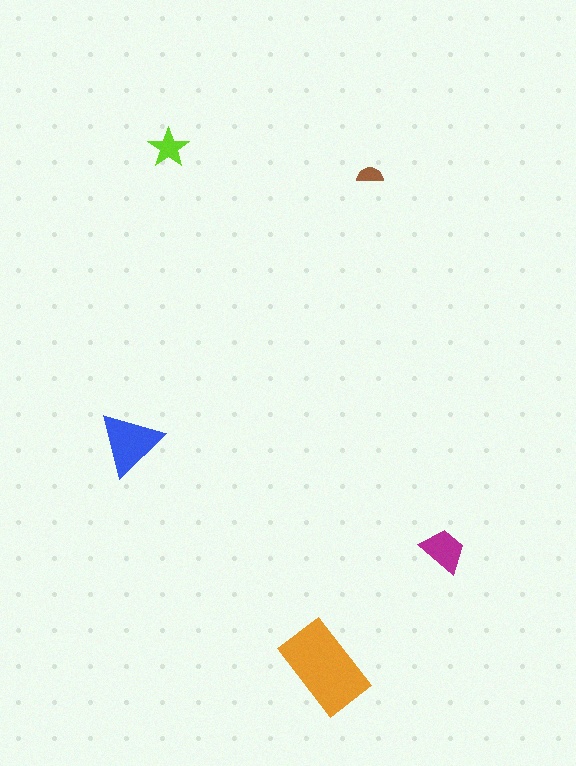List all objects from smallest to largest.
The brown semicircle, the lime star, the magenta trapezoid, the blue triangle, the orange rectangle.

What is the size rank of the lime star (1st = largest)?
4th.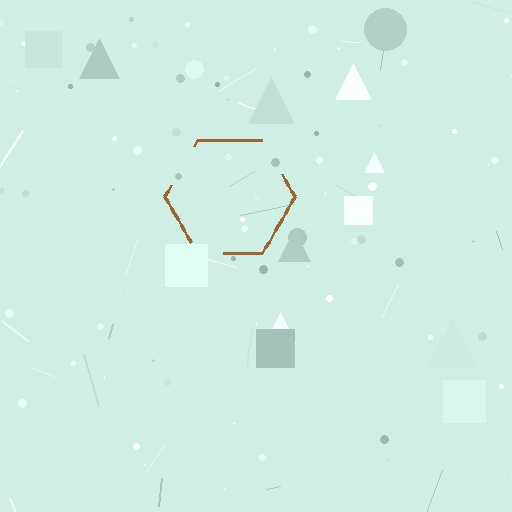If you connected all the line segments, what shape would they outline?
They would outline a hexagon.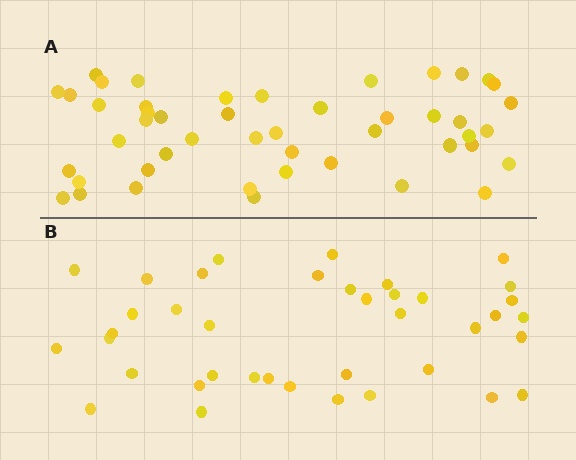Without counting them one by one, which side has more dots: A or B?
Region A (the top region) has more dots.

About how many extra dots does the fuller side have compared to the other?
Region A has roughly 8 or so more dots than region B.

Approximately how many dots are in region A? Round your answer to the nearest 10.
About 50 dots. (The exact count is 47, which rounds to 50.)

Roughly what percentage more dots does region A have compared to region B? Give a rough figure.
About 20% more.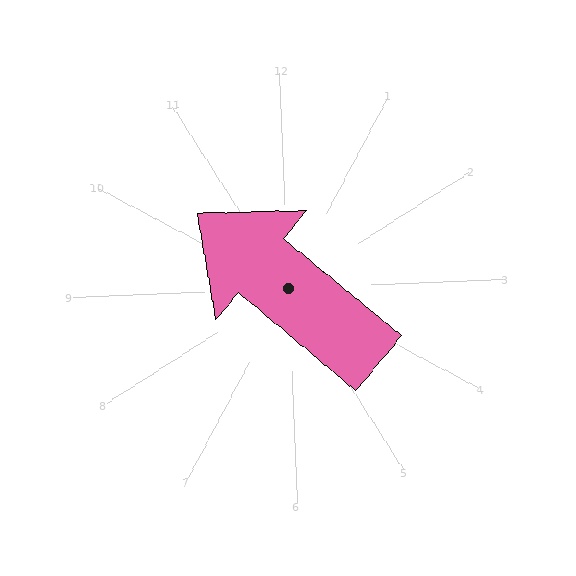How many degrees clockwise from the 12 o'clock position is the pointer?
Approximately 312 degrees.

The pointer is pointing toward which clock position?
Roughly 10 o'clock.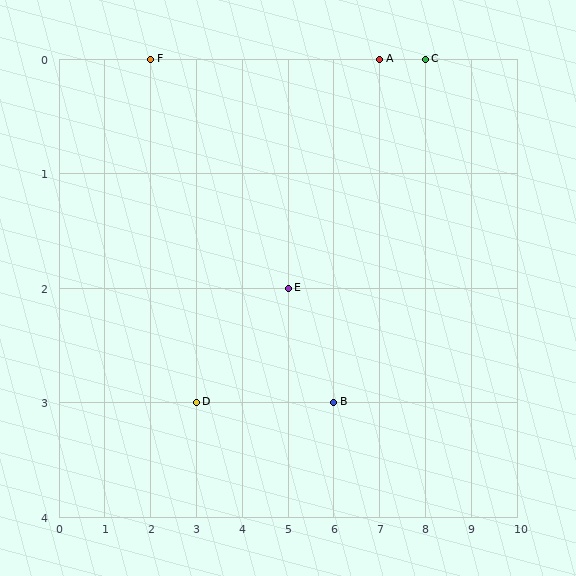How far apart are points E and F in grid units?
Points E and F are 3 columns and 2 rows apart (about 3.6 grid units diagonally).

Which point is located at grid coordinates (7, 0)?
Point A is at (7, 0).